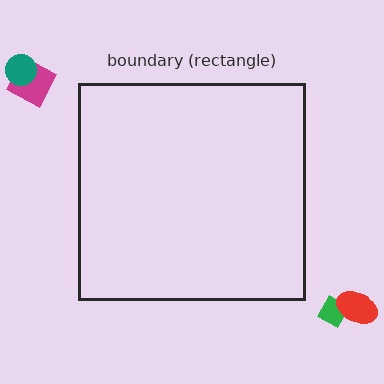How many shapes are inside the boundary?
0 inside, 4 outside.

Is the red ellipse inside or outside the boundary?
Outside.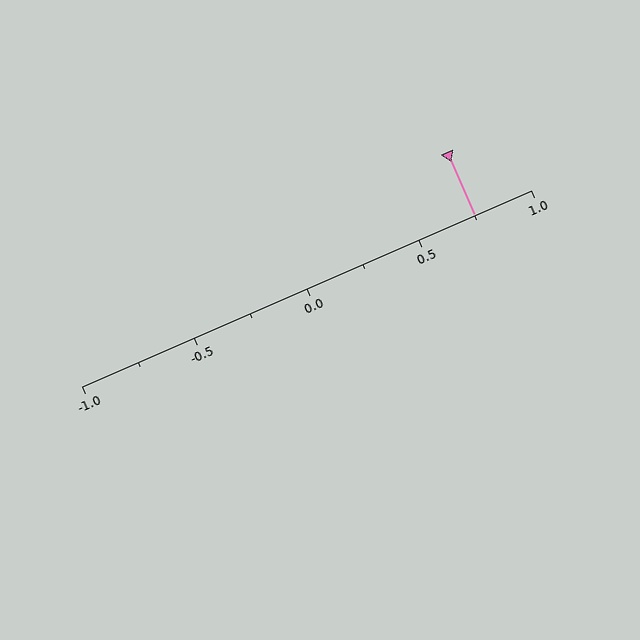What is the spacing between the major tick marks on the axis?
The major ticks are spaced 0.5 apart.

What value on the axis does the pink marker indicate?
The marker indicates approximately 0.75.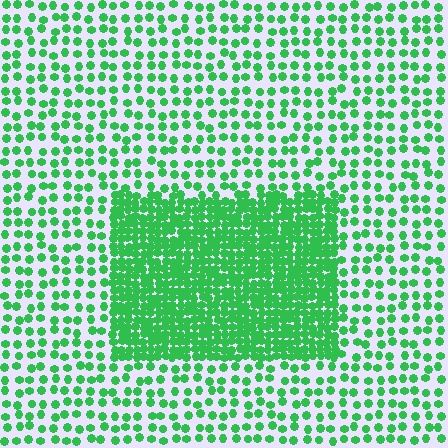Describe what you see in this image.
The image contains small green elements arranged at two different densities. A rectangle-shaped region is visible where the elements are more densely packed than the surrounding area.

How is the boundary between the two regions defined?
The boundary is defined by a change in element density (approximately 2.7x ratio). All elements are the same color, size, and shape.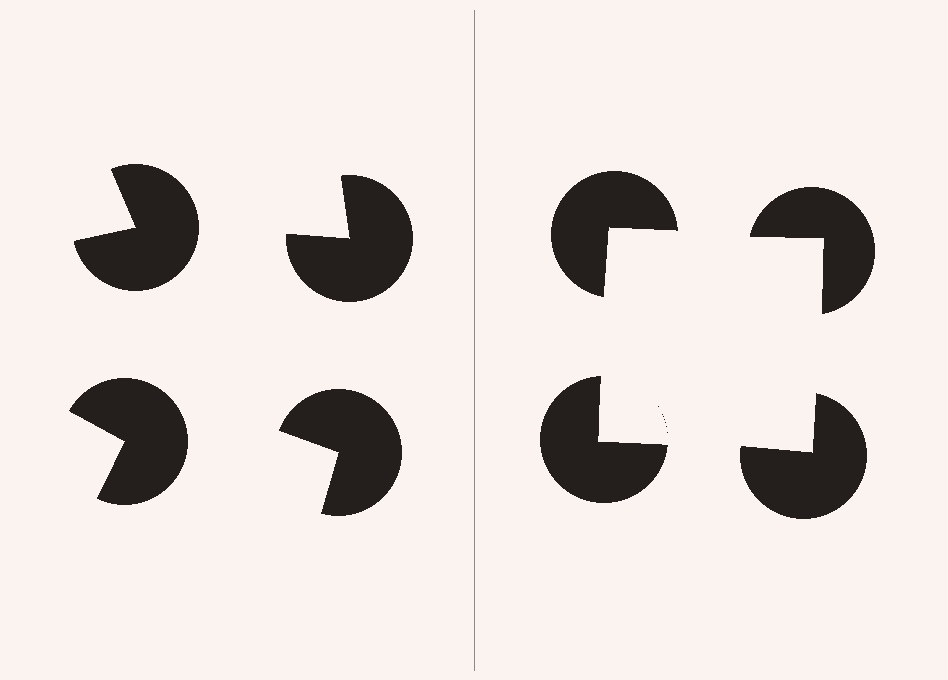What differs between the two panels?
The pac-man discs are positioned identically on both sides; only the wedge orientations differ. On the right they align to a square; on the left they are misaligned.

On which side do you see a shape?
An illusory square appears on the right side. On the left side the wedge cuts are rotated, so no coherent shape forms.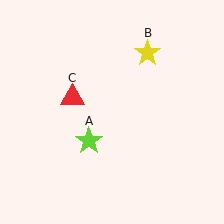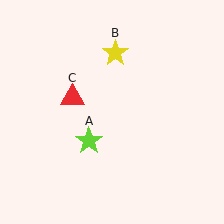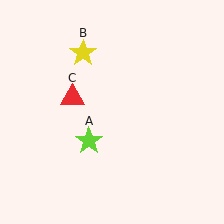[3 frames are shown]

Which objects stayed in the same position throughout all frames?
Lime star (object A) and red triangle (object C) remained stationary.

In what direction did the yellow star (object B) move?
The yellow star (object B) moved left.